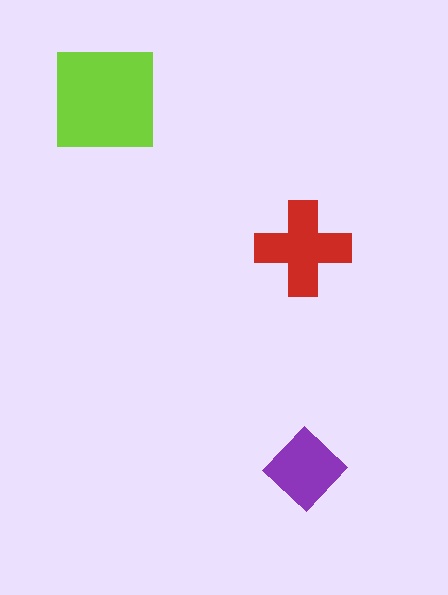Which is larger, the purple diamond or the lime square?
The lime square.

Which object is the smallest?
The purple diamond.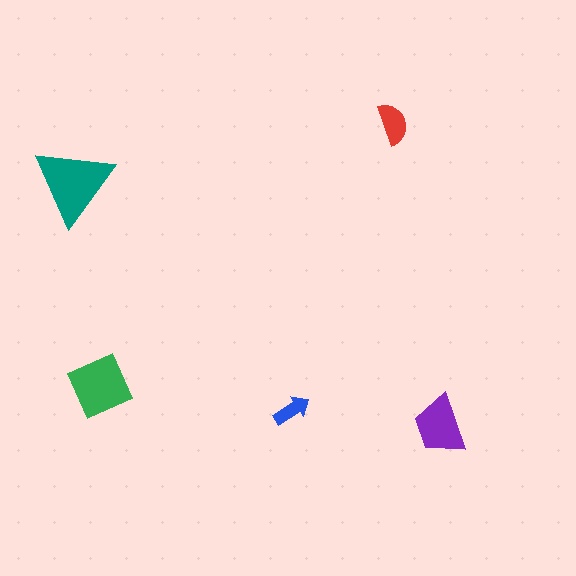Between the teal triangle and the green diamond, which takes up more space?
The teal triangle.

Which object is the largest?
The teal triangle.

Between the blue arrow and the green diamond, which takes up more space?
The green diamond.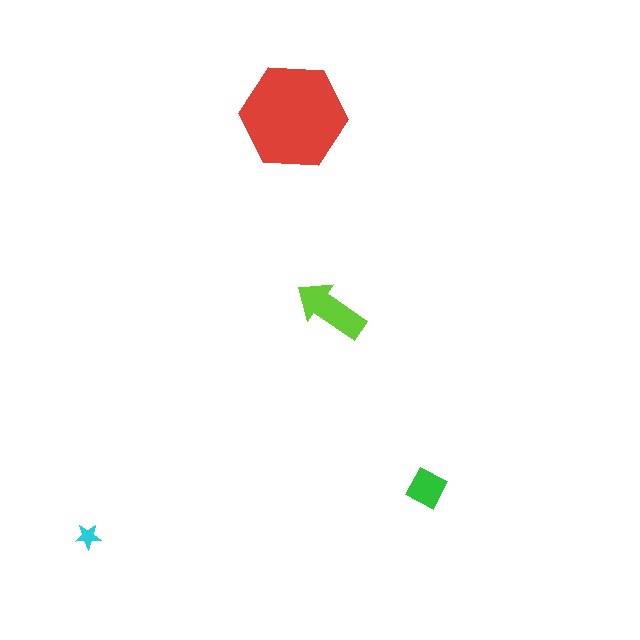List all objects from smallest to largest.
The cyan star, the green square, the lime arrow, the red hexagon.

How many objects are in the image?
There are 4 objects in the image.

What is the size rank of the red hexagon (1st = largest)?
1st.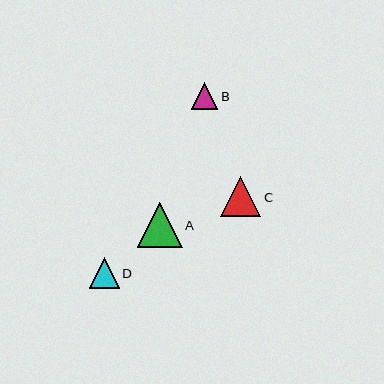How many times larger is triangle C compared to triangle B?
Triangle C is approximately 1.5 times the size of triangle B.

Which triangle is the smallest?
Triangle B is the smallest with a size of approximately 26 pixels.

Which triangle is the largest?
Triangle A is the largest with a size of approximately 45 pixels.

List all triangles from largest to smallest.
From largest to smallest: A, C, D, B.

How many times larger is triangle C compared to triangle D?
Triangle C is approximately 1.3 times the size of triangle D.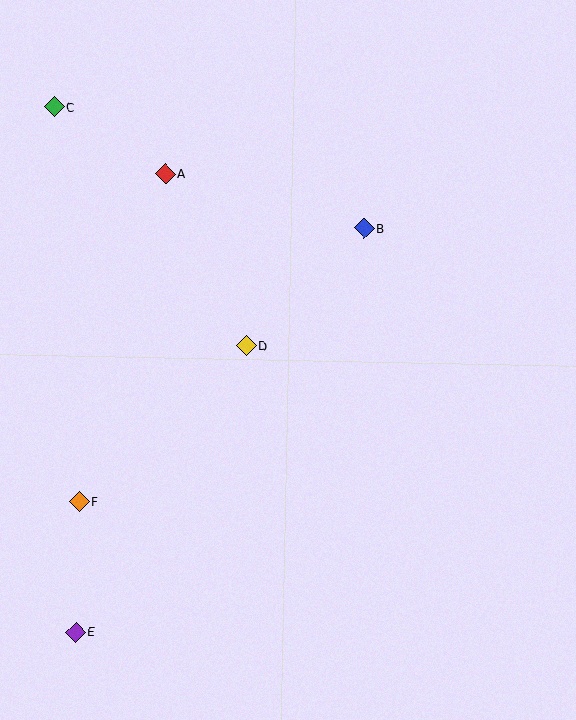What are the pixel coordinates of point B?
Point B is at (364, 228).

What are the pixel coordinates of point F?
Point F is at (80, 501).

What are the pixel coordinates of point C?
Point C is at (55, 107).